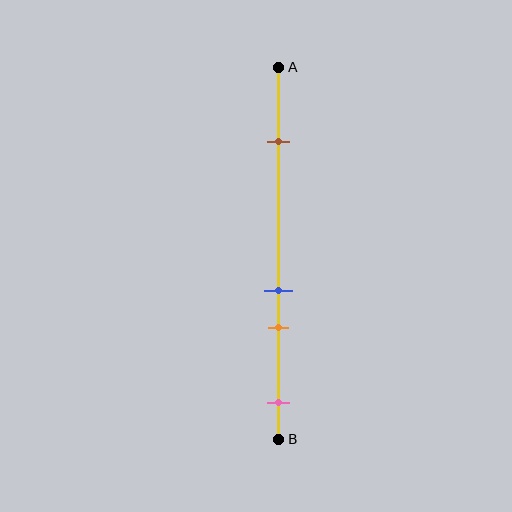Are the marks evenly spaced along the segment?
No, the marks are not evenly spaced.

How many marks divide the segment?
There are 4 marks dividing the segment.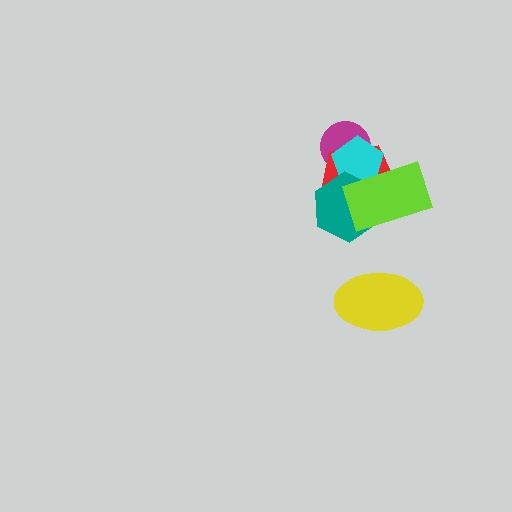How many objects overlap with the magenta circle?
2 objects overlap with the magenta circle.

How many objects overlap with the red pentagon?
4 objects overlap with the red pentagon.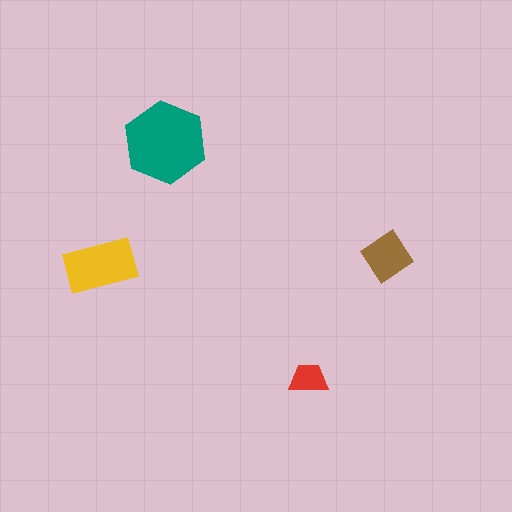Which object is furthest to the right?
The brown diamond is rightmost.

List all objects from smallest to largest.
The red trapezoid, the brown diamond, the yellow rectangle, the teal hexagon.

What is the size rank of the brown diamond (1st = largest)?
3rd.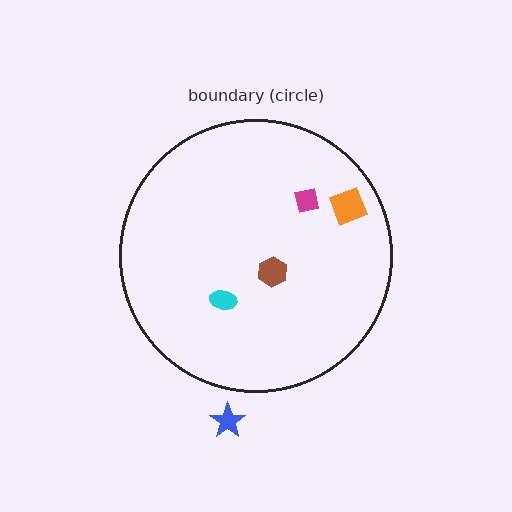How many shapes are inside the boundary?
4 inside, 1 outside.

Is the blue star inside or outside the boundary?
Outside.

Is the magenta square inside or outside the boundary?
Inside.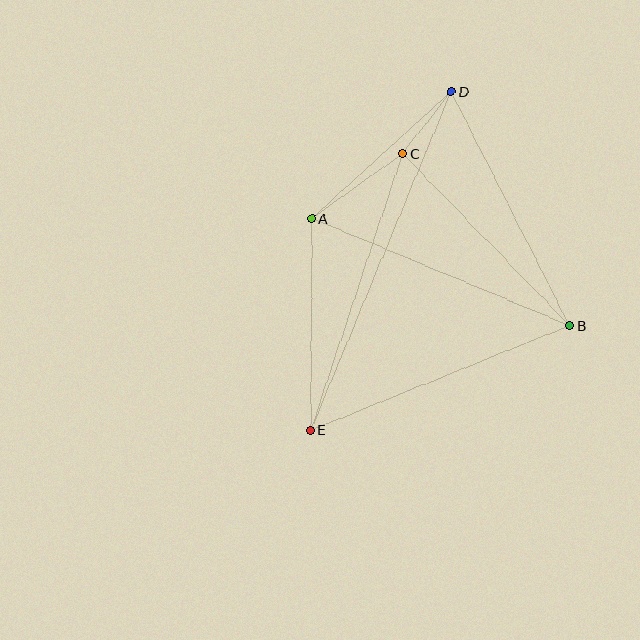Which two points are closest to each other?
Points C and D are closest to each other.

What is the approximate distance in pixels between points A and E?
The distance between A and E is approximately 211 pixels.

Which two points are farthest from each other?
Points D and E are farthest from each other.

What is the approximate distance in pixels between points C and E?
The distance between C and E is approximately 291 pixels.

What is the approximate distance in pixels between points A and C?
The distance between A and C is approximately 112 pixels.